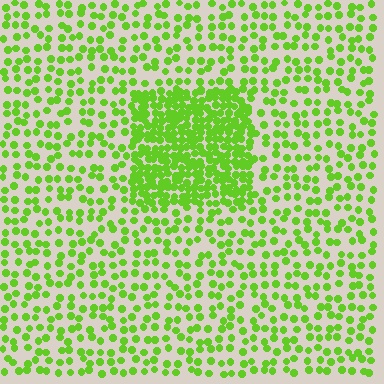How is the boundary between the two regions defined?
The boundary is defined by a change in element density (approximately 2.5x ratio). All elements are the same color, size, and shape.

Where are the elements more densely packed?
The elements are more densely packed inside the rectangle boundary.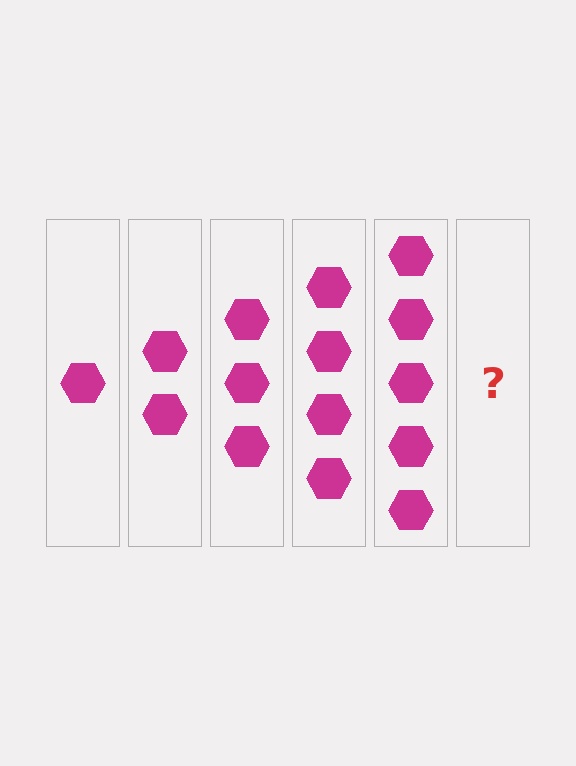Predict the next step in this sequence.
The next step is 6 hexagons.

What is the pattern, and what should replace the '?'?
The pattern is that each step adds one more hexagon. The '?' should be 6 hexagons.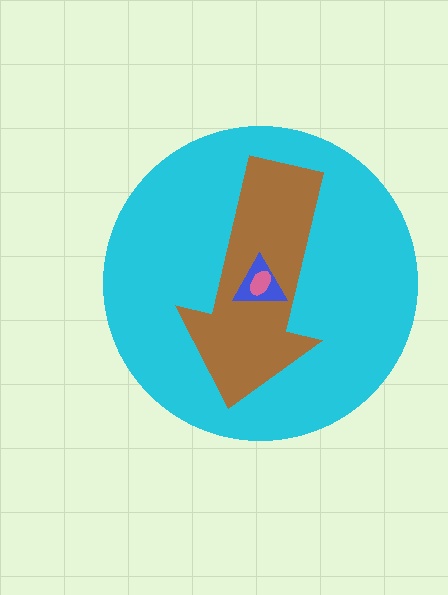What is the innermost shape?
The pink ellipse.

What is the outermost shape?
The cyan circle.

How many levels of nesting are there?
4.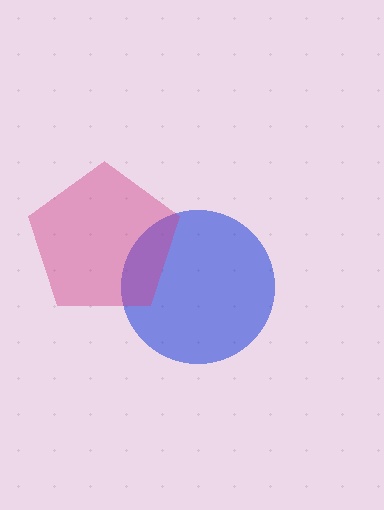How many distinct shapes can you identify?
There are 2 distinct shapes: a blue circle, a magenta pentagon.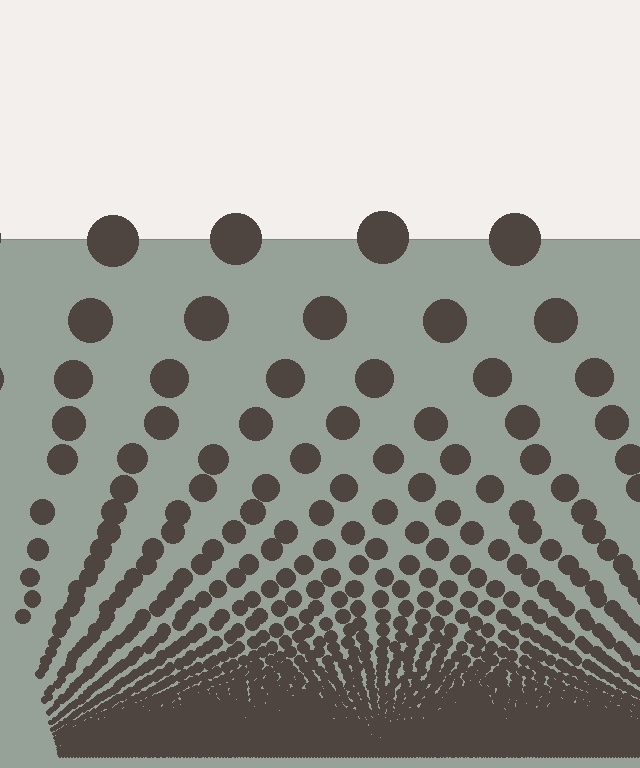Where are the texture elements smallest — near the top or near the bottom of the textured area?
Near the bottom.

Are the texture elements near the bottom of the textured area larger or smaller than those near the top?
Smaller. The gradient is inverted — elements near the bottom are smaller and denser.